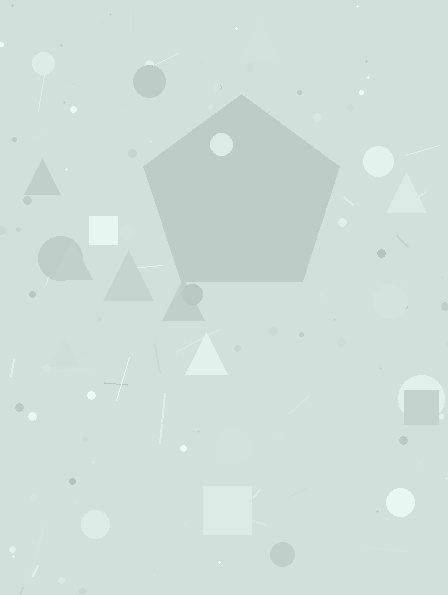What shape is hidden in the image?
A pentagon is hidden in the image.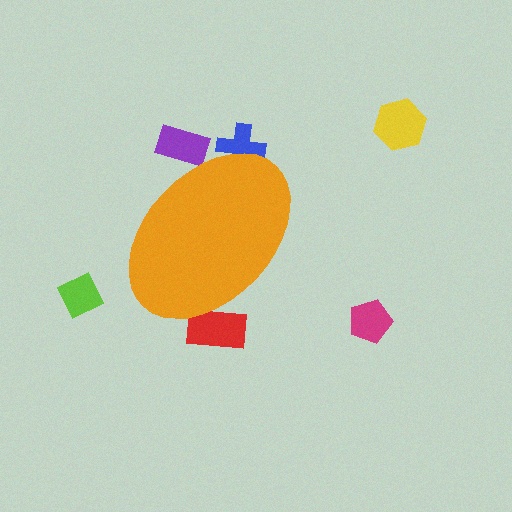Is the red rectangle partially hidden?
Yes, the red rectangle is partially hidden behind the orange ellipse.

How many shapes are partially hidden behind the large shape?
3 shapes are partially hidden.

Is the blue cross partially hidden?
Yes, the blue cross is partially hidden behind the orange ellipse.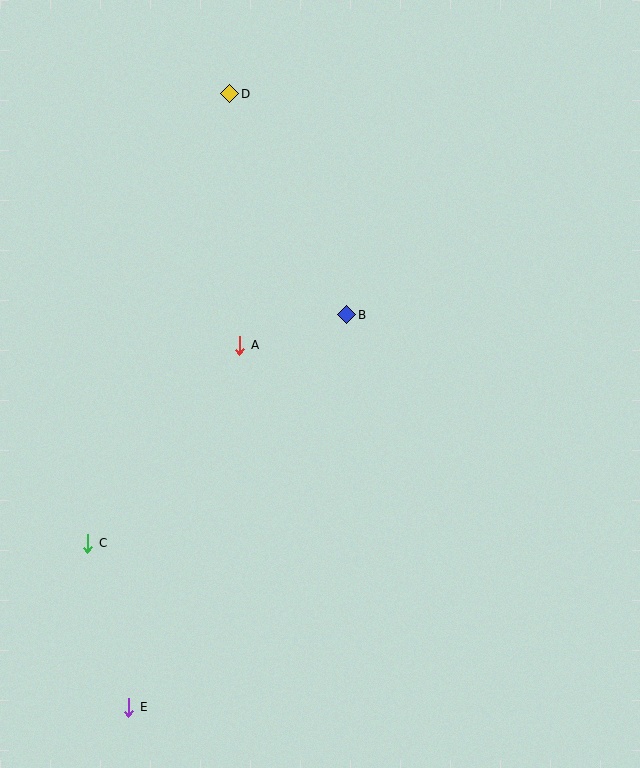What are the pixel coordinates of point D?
Point D is at (230, 94).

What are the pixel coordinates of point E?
Point E is at (129, 707).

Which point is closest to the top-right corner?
Point D is closest to the top-right corner.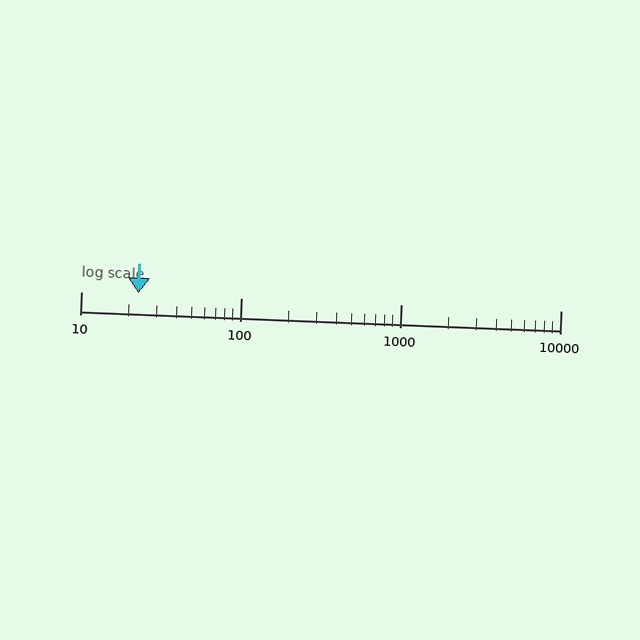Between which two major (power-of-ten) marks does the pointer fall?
The pointer is between 10 and 100.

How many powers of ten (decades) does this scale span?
The scale spans 3 decades, from 10 to 10000.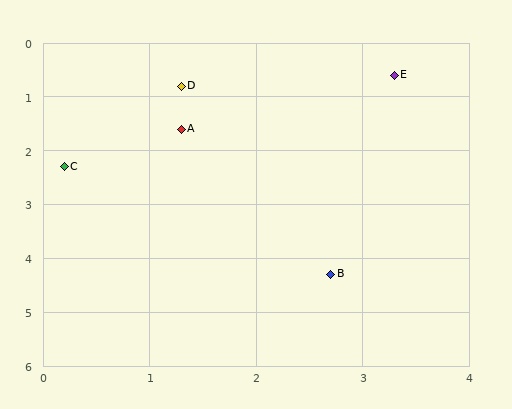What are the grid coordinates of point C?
Point C is at approximately (0.2, 2.3).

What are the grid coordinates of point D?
Point D is at approximately (1.3, 0.8).